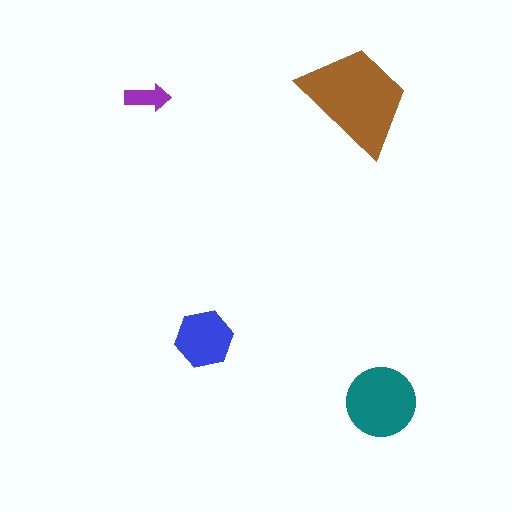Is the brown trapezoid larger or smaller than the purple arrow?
Larger.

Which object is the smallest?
The purple arrow.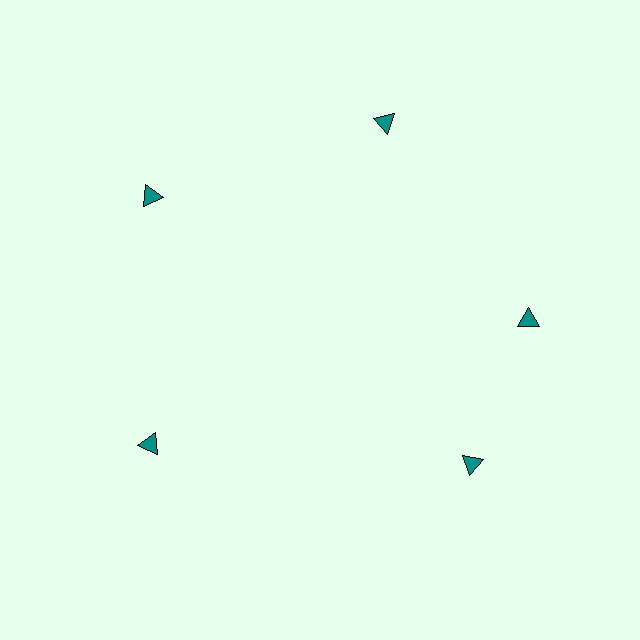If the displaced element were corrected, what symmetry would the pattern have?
It would have 5-fold rotational symmetry — the pattern would map onto itself every 72 degrees.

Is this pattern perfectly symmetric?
No. The 5 teal triangles are arranged in a ring, but one element near the 5 o'clock position is rotated out of alignment along the ring, breaking the 5-fold rotational symmetry.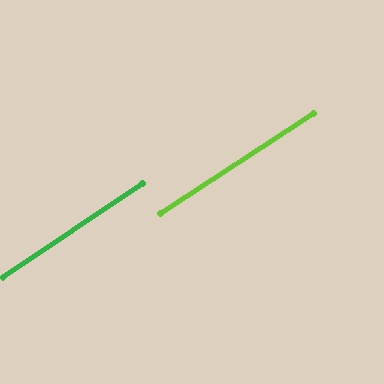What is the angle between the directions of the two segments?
Approximately 1 degree.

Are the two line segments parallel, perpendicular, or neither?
Parallel — their directions differ by only 0.7°.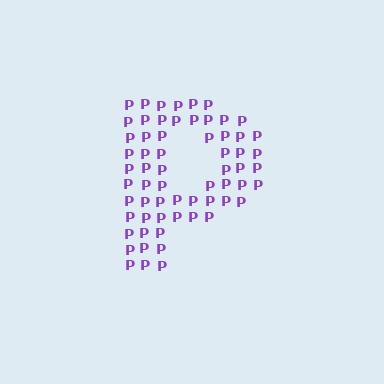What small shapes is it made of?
It is made of small letter P's.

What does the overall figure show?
The overall figure shows the letter P.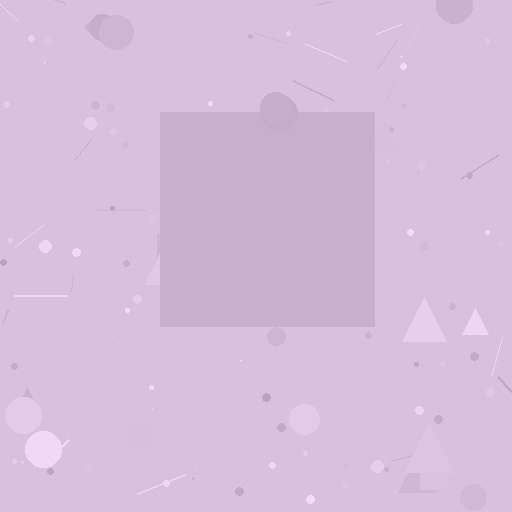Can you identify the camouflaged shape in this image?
The camouflaged shape is a square.